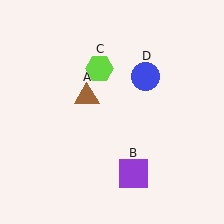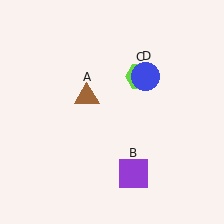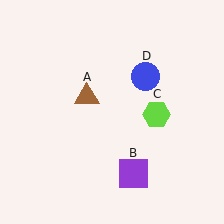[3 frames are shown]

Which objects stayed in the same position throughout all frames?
Brown triangle (object A) and purple square (object B) and blue circle (object D) remained stationary.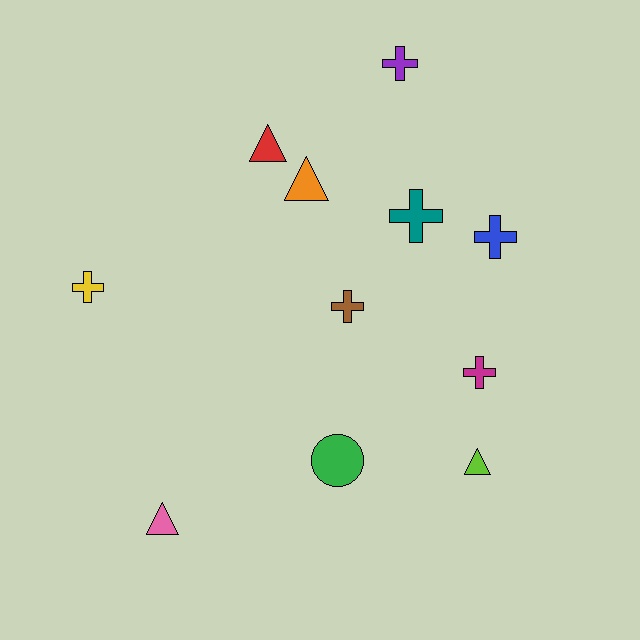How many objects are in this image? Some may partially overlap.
There are 11 objects.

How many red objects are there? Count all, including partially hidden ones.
There is 1 red object.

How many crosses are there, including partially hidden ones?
There are 6 crosses.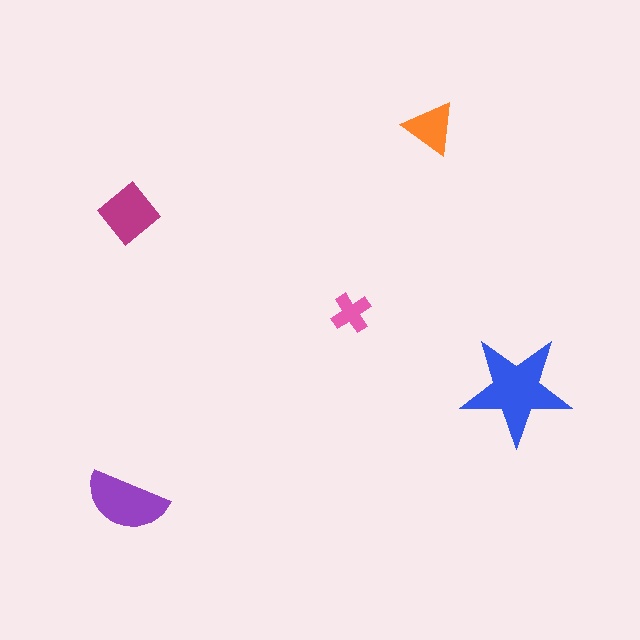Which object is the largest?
The blue star.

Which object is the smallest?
The pink cross.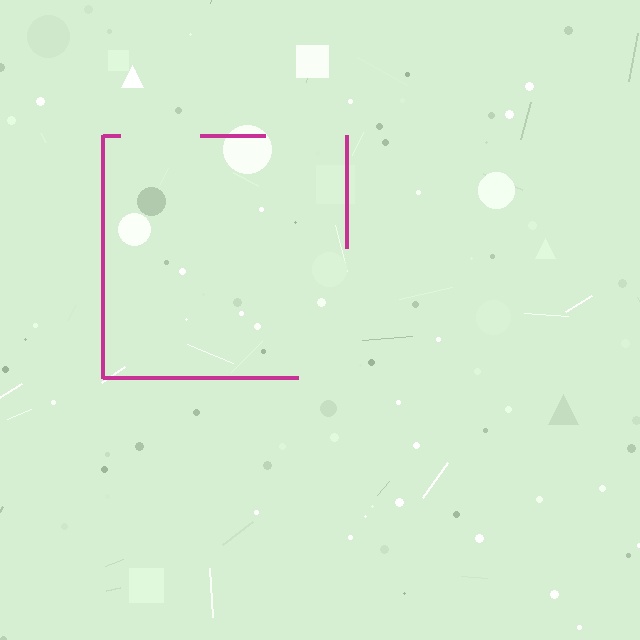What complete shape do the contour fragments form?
The contour fragments form a square.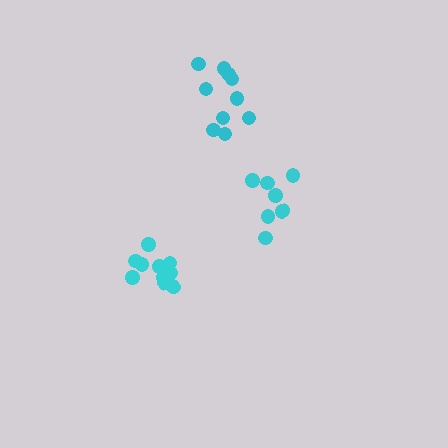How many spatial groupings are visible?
There are 3 spatial groupings.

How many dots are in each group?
Group 1: 11 dots, Group 2: 10 dots, Group 3: 7 dots (28 total).